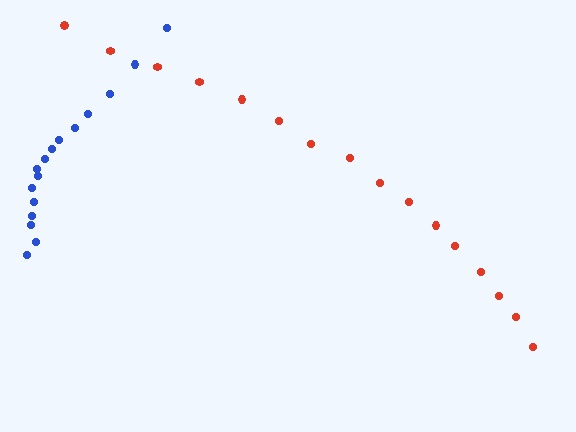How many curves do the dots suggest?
There are 2 distinct paths.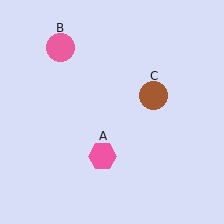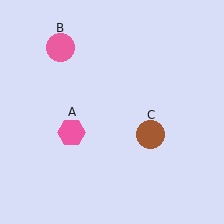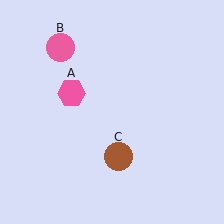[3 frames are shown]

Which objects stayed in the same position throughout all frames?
Pink circle (object B) remained stationary.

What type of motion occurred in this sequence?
The pink hexagon (object A), brown circle (object C) rotated clockwise around the center of the scene.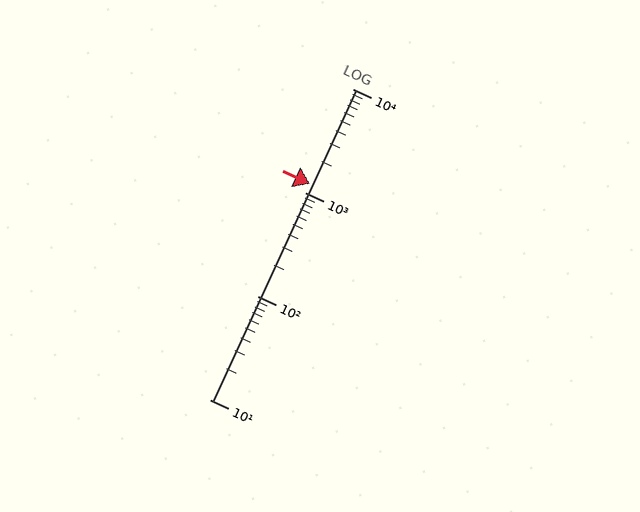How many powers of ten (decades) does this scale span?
The scale spans 3 decades, from 10 to 10000.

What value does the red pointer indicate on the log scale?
The pointer indicates approximately 1200.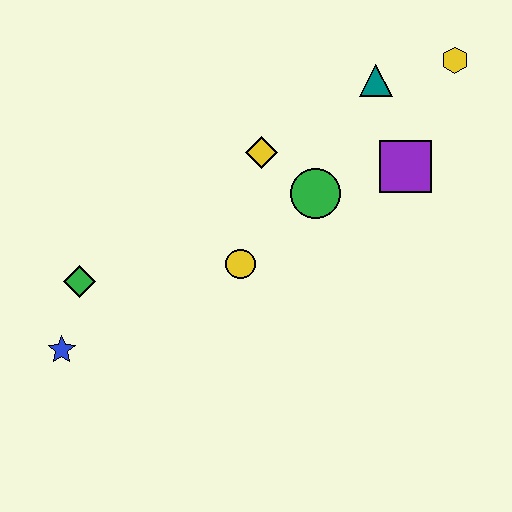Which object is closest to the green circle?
The yellow diamond is closest to the green circle.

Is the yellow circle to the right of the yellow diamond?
No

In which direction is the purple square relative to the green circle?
The purple square is to the right of the green circle.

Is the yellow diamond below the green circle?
No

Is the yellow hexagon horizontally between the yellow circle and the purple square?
No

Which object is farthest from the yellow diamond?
The blue star is farthest from the yellow diamond.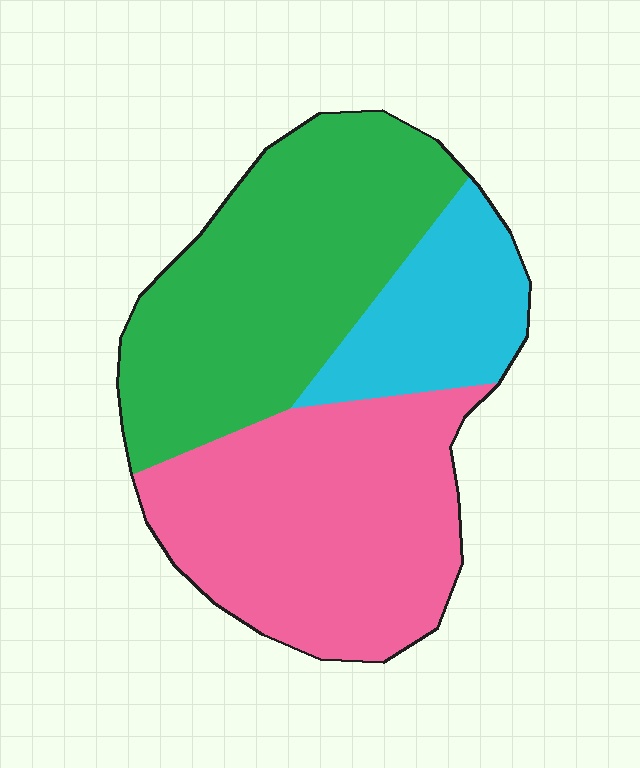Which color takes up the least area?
Cyan, at roughly 15%.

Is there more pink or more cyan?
Pink.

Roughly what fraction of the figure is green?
Green takes up between a quarter and a half of the figure.